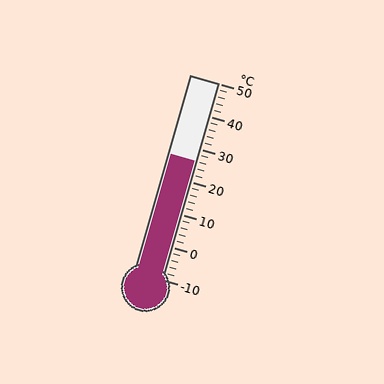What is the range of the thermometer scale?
The thermometer scale ranges from -10°C to 50°C.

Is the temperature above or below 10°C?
The temperature is above 10°C.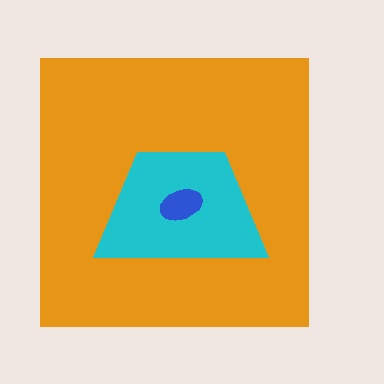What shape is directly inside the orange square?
The cyan trapezoid.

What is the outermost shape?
The orange square.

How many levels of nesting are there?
3.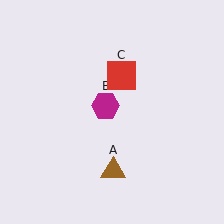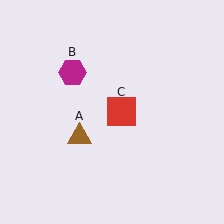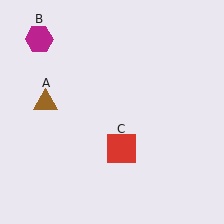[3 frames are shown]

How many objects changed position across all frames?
3 objects changed position: brown triangle (object A), magenta hexagon (object B), red square (object C).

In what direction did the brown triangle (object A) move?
The brown triangle (object A) moved up and to the left.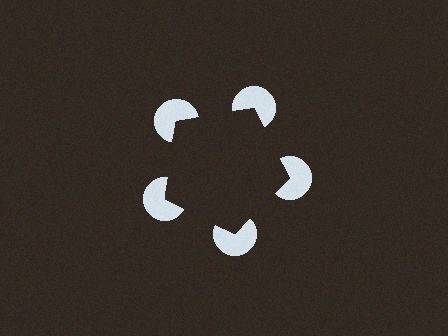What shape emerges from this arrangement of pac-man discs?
An illusory pentagon — its edges are inferred from the aligned wedge cuts in the pac-man discs, not physically drawn.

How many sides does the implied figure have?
5 sides.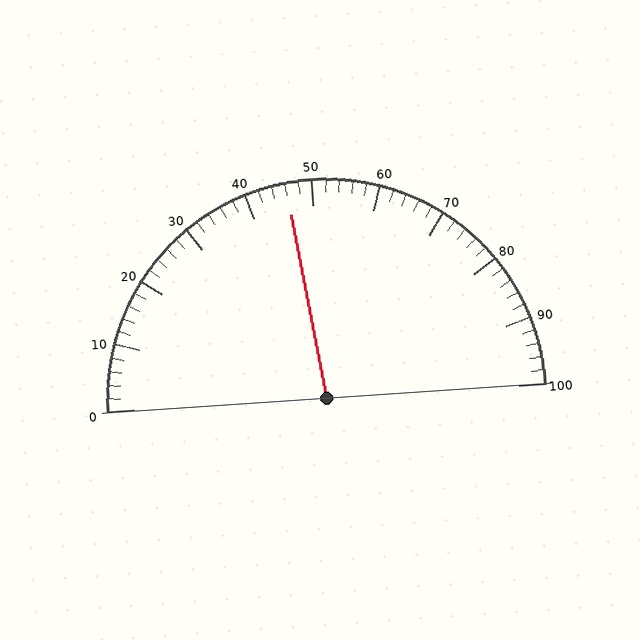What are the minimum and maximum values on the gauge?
The gauge ranges from 0 to 100.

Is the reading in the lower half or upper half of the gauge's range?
The reading is in the lower half of the range (0 to 100).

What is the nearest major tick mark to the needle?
The nearest major tick mark is 50.